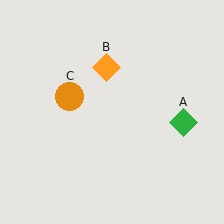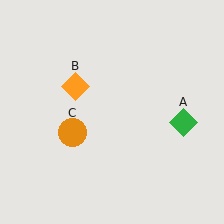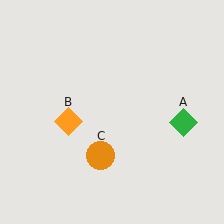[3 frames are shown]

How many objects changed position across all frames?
2 objects changed position: orange diamond (object B), orange circle (object C).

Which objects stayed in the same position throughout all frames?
Green diamond (object A) remained stationary.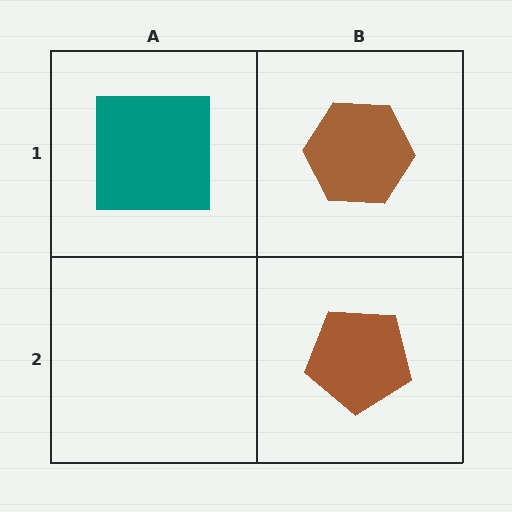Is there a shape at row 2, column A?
No, that cell is empty.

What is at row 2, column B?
A brown pentagon.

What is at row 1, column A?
A teal square.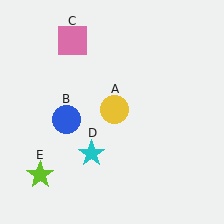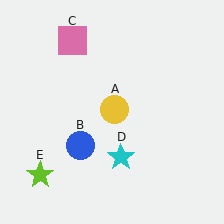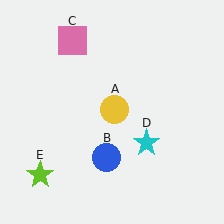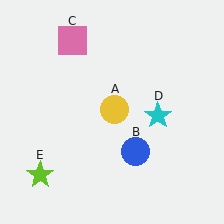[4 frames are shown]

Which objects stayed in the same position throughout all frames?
Yellow circle (object A) and pink square (object C) and lime star (object E) remained stationary.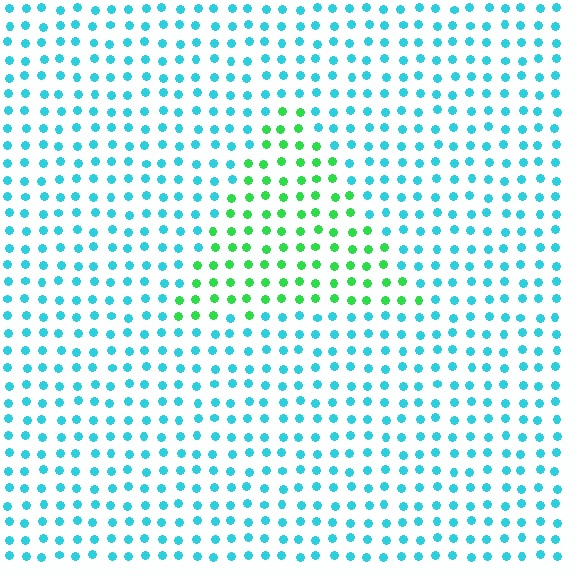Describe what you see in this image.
The image is filled with small cyan elements in a uniform arrangement. A triangle-shaped region is visible where the elements are tinted to a slightly different hue, forming a subtle color boundary.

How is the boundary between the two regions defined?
The boundary is defined purely by a slight shift in hue (about 55 degrees). Spacing, size, and orientation are identical on both sides.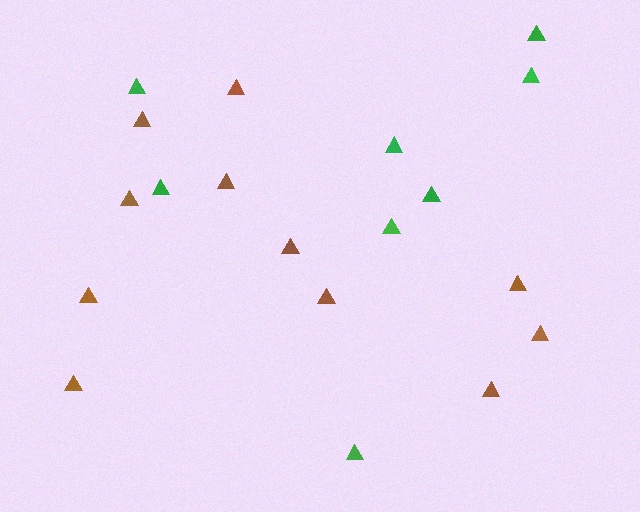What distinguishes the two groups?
There are 2 groups: one group of green triangles (8) and one group of brown triangles (11).